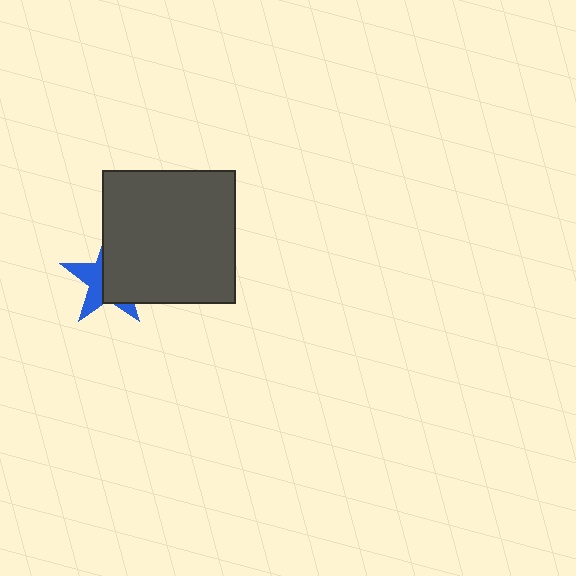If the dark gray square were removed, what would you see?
You would see the complete blue star.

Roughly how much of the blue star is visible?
A small part of it is visible (roughly 41%).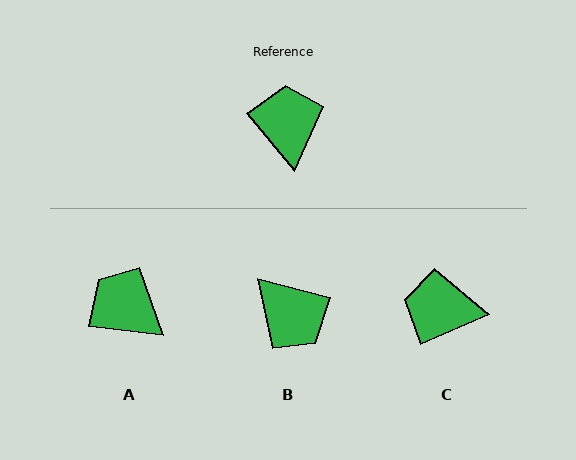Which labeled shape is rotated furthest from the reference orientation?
B, about 144 degrees away.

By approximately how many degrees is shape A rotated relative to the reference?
Approximately 43 degrees counter-clockwise.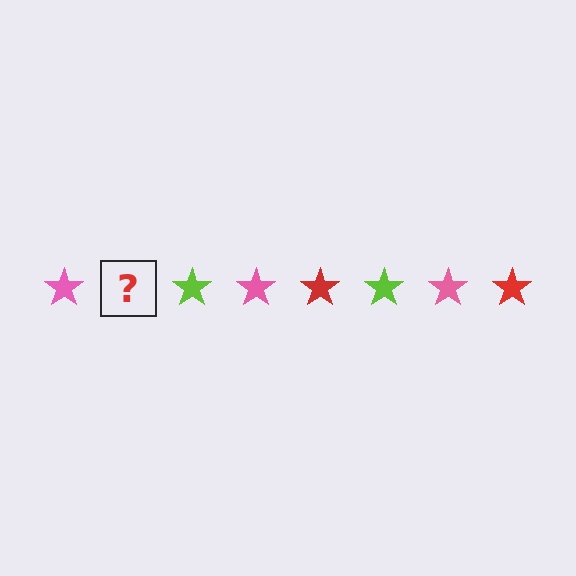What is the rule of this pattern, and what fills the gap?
The rule is that the pattern cycles through pink, red, lime stars. The gap should be filled with a red star.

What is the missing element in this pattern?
The missing element is a red star.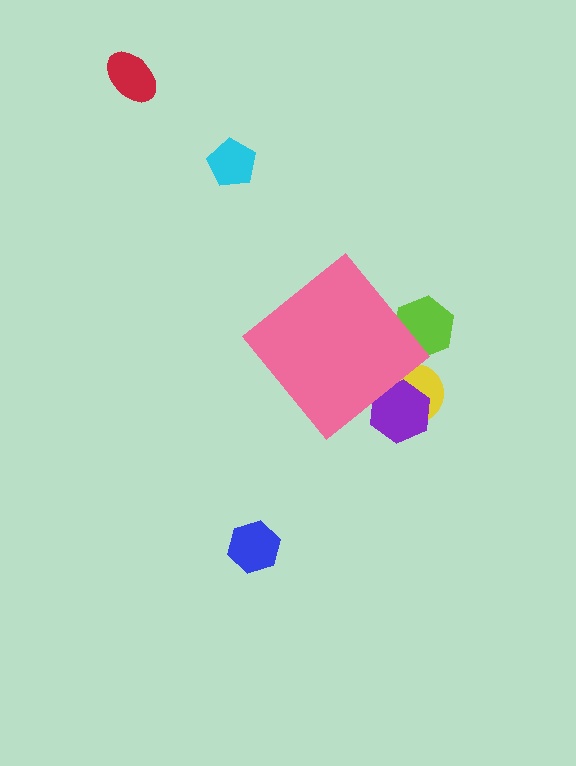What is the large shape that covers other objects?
A pink diamond.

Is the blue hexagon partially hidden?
No, the blue hexagon is fully visible.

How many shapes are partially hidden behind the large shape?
3 shapes are partially hidden.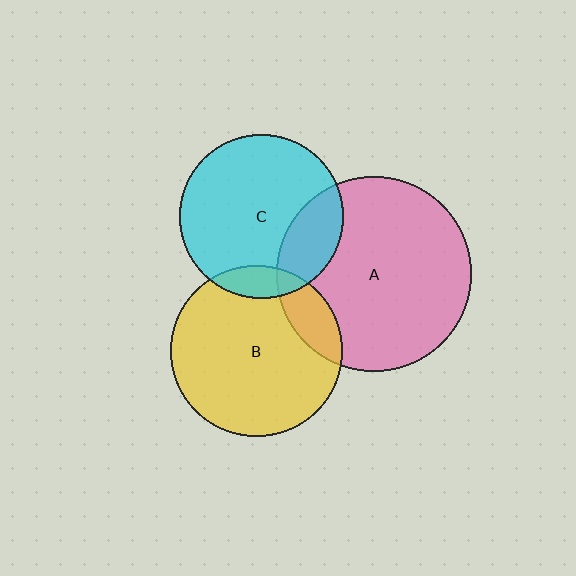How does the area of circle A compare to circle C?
Approximately 1.4 times.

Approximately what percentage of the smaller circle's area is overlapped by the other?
Approximately 20%.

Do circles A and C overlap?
Yes.